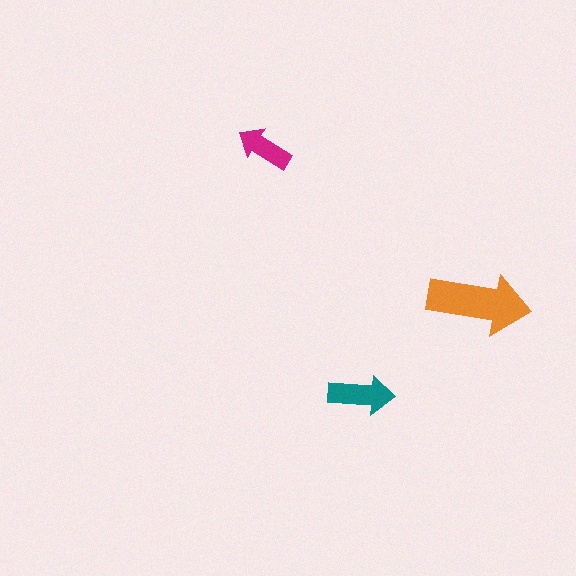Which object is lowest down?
The teal arrow is bottommost.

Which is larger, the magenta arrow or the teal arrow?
The teal one.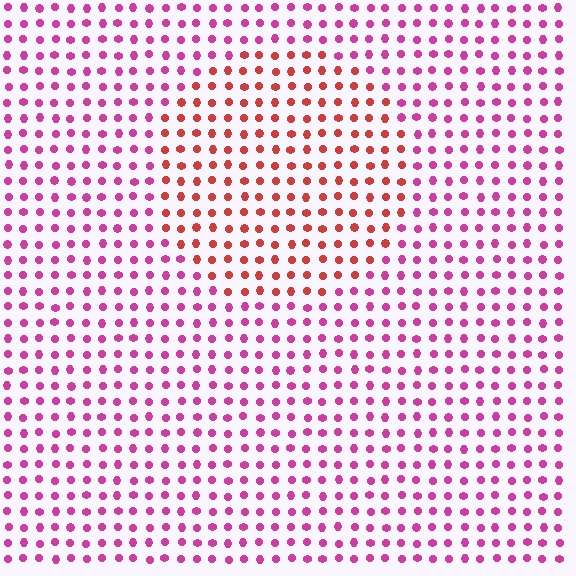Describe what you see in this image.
The image is filled with small magenta elements in a uniform arrangement. A circle-shaped region is visible where the elements are tinted to a slightly different hue, forming a subtle color boundary.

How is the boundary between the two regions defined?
The boundary is defined purely by a slight shift in hue (about 42 degrees). Spacing, size, and orientation are identical on both sides.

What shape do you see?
I see a circle.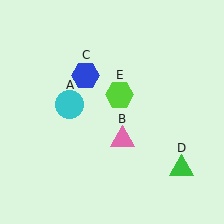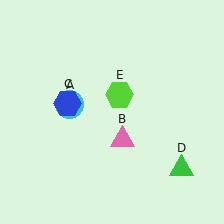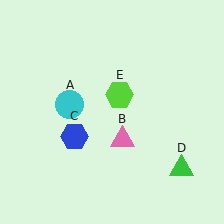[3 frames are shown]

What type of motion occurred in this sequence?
The blue hexagon (object C) rotated counterclockwise around the center of the scene.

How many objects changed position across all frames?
1 object changed position: blue hexagon (object C).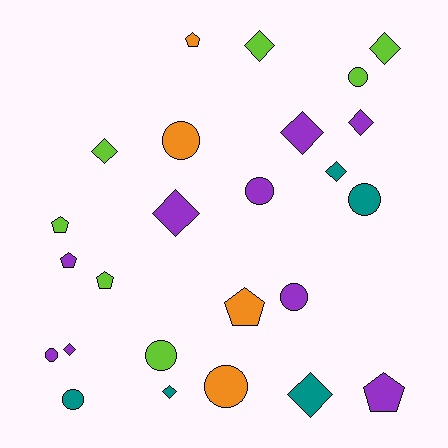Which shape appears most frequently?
Diamond, with 10 objects.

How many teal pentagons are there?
There are no teal pentagons.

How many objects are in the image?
There are 25 objects.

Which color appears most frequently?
Purple, with 9 objects.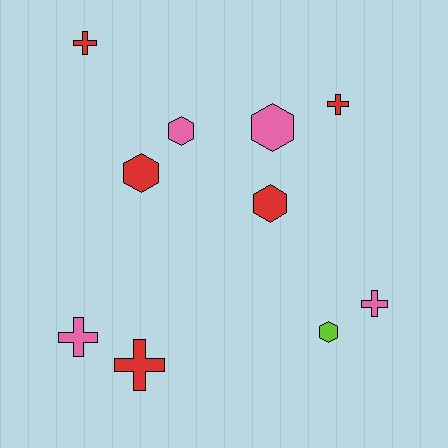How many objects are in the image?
There are 10 objects.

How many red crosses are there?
There are 3 red crosses.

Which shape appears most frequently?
Hexagon, with 5 objects.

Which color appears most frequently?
Red, with 5 objects.